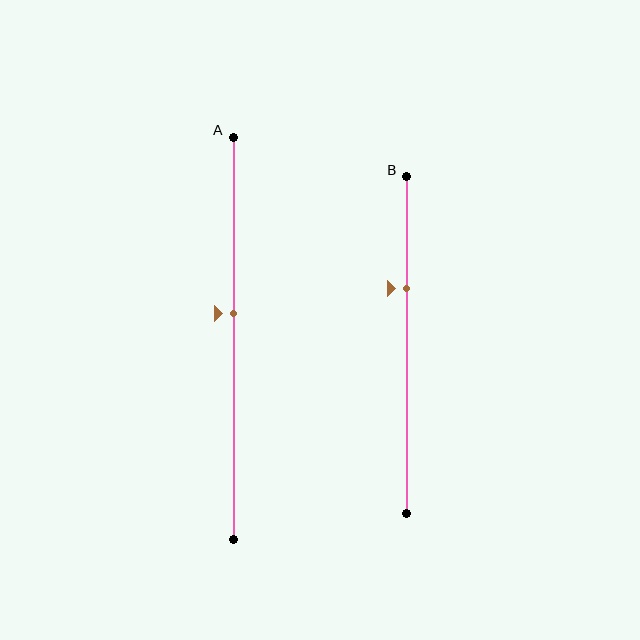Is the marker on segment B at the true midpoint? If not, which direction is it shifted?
No, the marker on segment B is shifted upward by about 17% of the segment length.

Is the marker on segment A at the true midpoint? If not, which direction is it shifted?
No, the marker on segment A is shifted upward by about 6% of the segment length.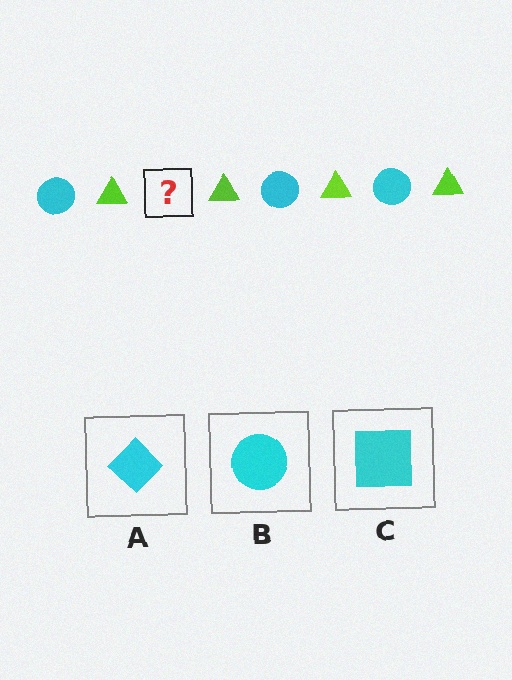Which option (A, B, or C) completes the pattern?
B.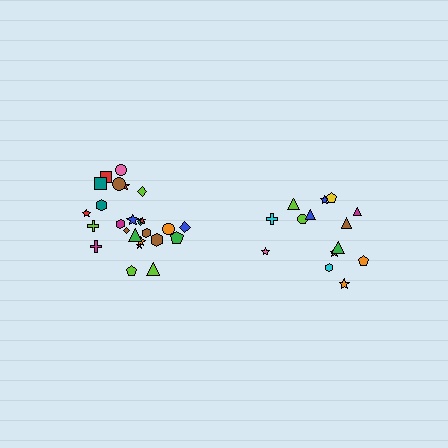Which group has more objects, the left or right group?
The left group.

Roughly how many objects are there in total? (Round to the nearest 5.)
Roughly 40 objects in total.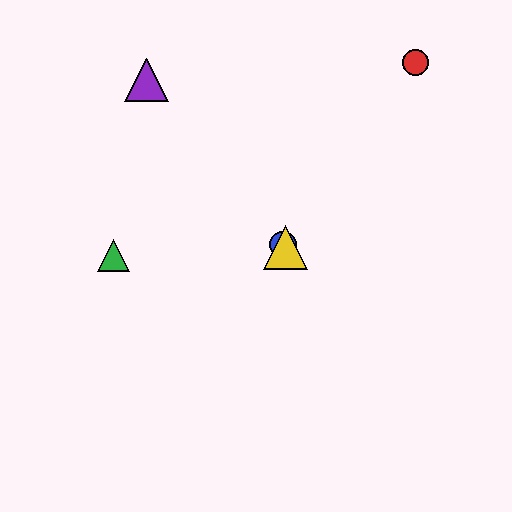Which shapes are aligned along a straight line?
The blue circle, the yellow triangle, the purple triangle are aligned along a straight line.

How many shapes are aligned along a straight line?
3 shapes (the blue circle, the yellow triangle, the purple triangle) are aligned along a straight line.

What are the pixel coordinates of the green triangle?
The green triangle is at (113, 256).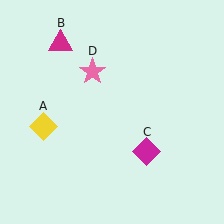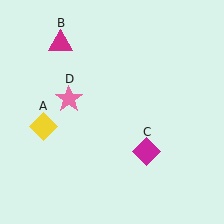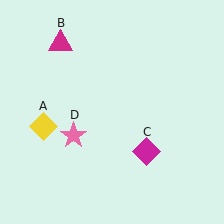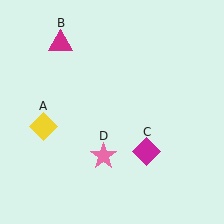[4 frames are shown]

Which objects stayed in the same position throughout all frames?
Yellow diamond (object A) and magenta triangle (object B) and magenta diamond (object C) remained stationary.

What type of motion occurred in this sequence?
The pink star (object D) rotated counterclockwise around the center of the scene.